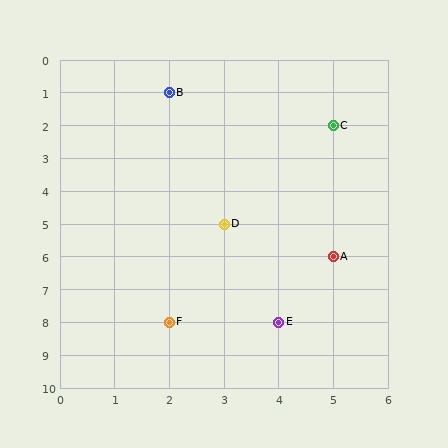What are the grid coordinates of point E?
Point E is at grid coordinates (4, 8).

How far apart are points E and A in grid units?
Points E and A are 1 column and 2 rows apart (about 2.2 grid units diagonally).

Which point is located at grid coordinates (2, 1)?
Point B is at (2, 1).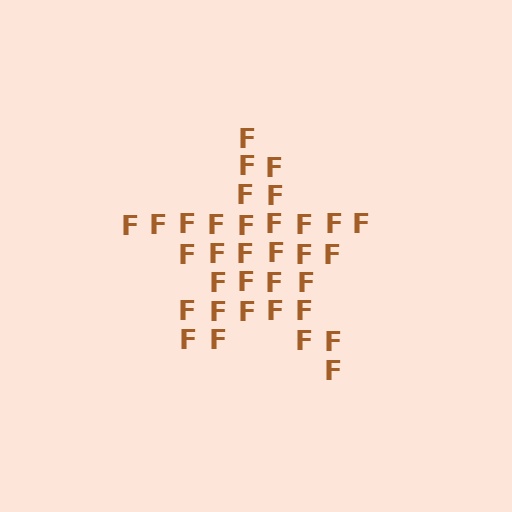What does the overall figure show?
The overall figure shows a star.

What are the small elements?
The small elements are letter F's.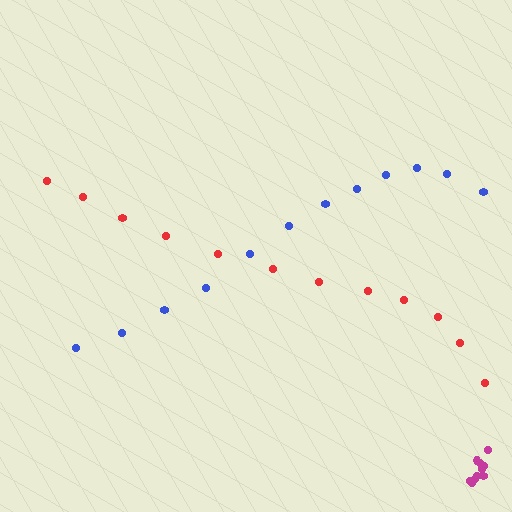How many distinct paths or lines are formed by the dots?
There are 3 distinct paths.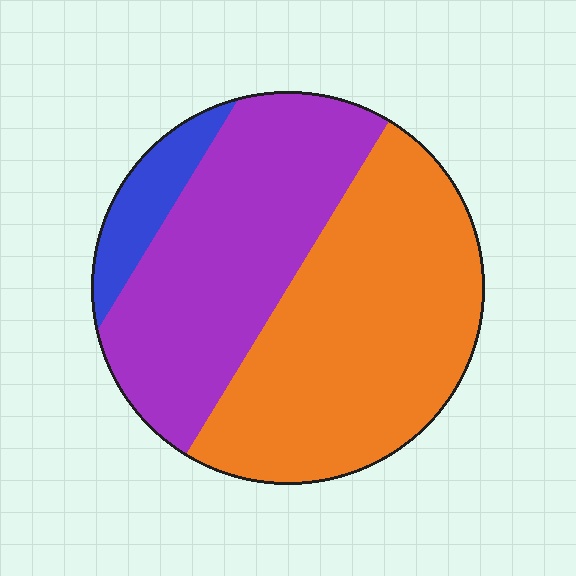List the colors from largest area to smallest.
From largest to smallest: orange, purple, blue.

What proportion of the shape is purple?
Purple covers about 40% of the shape.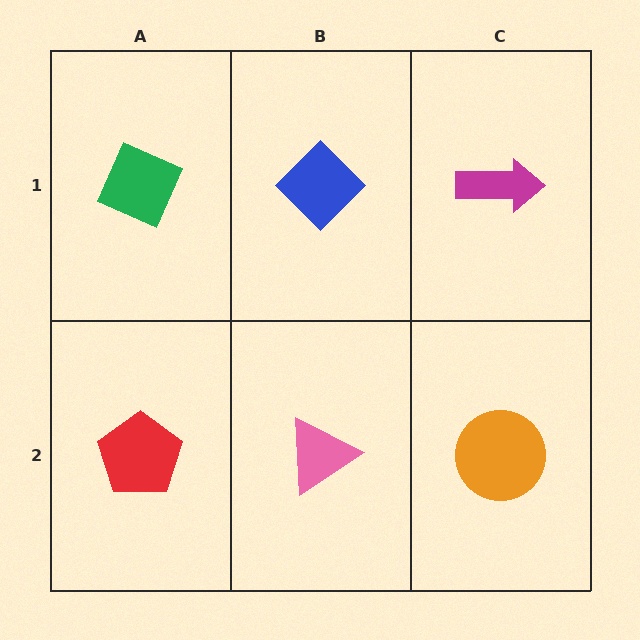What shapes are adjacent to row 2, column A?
A green diamond (row 1, column A), a pink triangle (row 2, column B).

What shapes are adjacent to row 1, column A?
A red pentagon (row 2, column A), a blue diamond (row 1, column B).